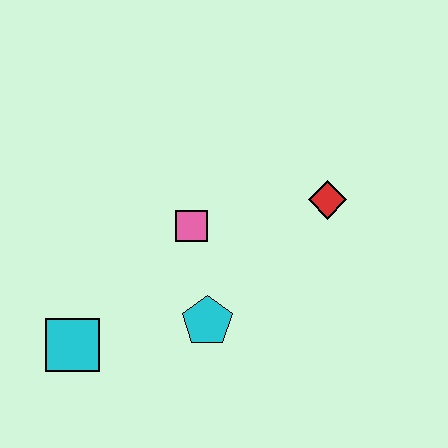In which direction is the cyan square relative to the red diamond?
The cyan square is to the left of the red diamond.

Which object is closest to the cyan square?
The cyan pentagon is closest to the cyan square.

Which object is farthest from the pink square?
The cyan square is farthest from the pink square.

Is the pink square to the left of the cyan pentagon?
Yes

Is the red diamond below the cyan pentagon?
No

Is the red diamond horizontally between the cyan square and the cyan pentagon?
No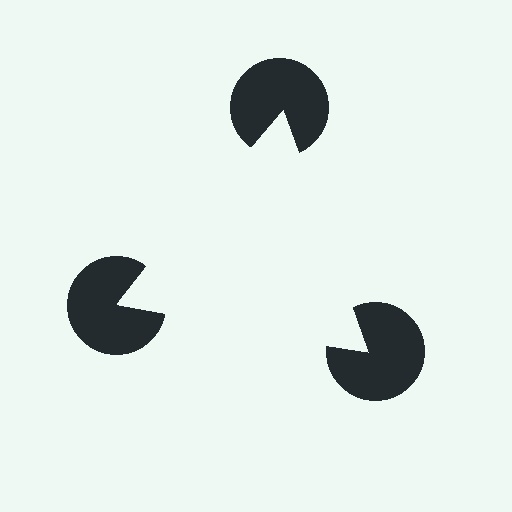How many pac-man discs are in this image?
There are 3 — one at each vertex of the illusory triangle.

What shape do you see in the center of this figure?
An illusory triangle — its edges are inferred from the aligned wedge cuts in the pac-man discs, not physically drawn.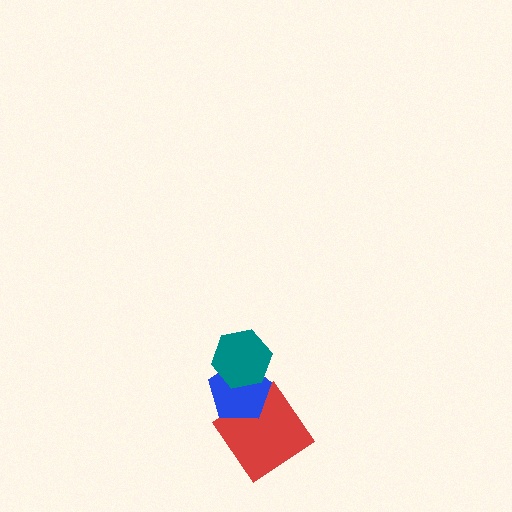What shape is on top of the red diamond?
The blue pentagon is on top of the red diamond.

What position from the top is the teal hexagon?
The teal hexagon is 1st from the top.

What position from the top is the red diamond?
The red diamond is 3rd from the top.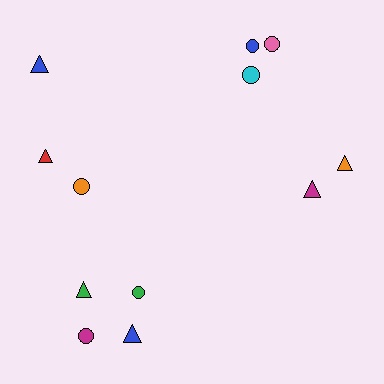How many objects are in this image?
There are 12 objects.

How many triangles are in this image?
There are 6 triangles.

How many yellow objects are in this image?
There are no yellow objects.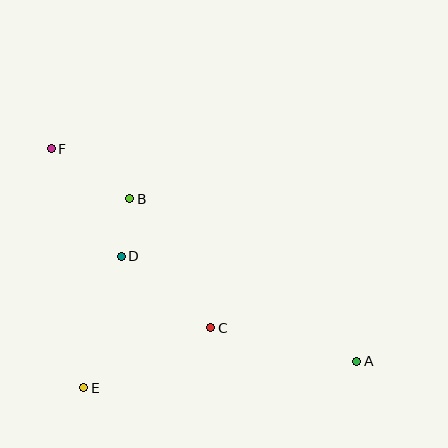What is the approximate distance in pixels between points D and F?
The distance between D and F is approximately 128 pixels.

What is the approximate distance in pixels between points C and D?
The distance between C and D is approximately 115 pixels.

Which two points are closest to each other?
Points B and D are closest to each other.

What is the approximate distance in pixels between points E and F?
The distance between E and F is approximately 241 pixels.